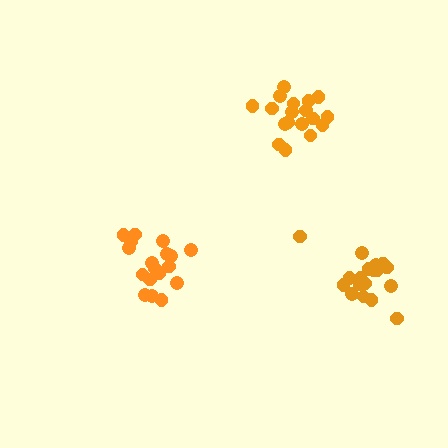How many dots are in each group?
Group 1: 18 dots, Group 2: 18 dots, Group 3: 19 dots (55 total).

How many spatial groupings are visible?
There are 3 spatial groupings.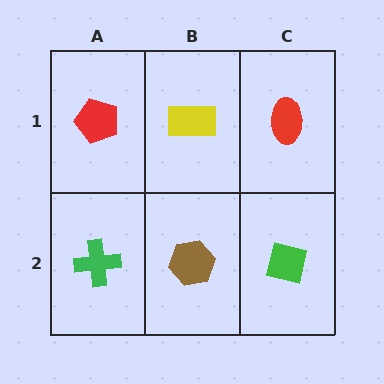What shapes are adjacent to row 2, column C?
A red ellipse (row 1, column C), a brown hexagon (row 2, column B).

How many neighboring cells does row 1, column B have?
3.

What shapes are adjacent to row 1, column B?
A brown hexagon (row 2, column B), a red pentagon (row 1, column A), a red ellipse (row 1, column C).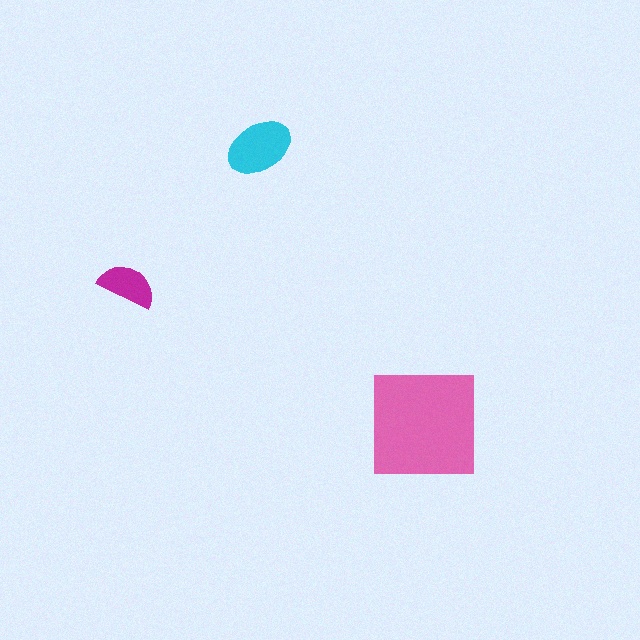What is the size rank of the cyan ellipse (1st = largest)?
2nd.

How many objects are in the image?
There are 3 objects in the image.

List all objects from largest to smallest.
The pink square, the cyan ellipse, the magenta semicircle.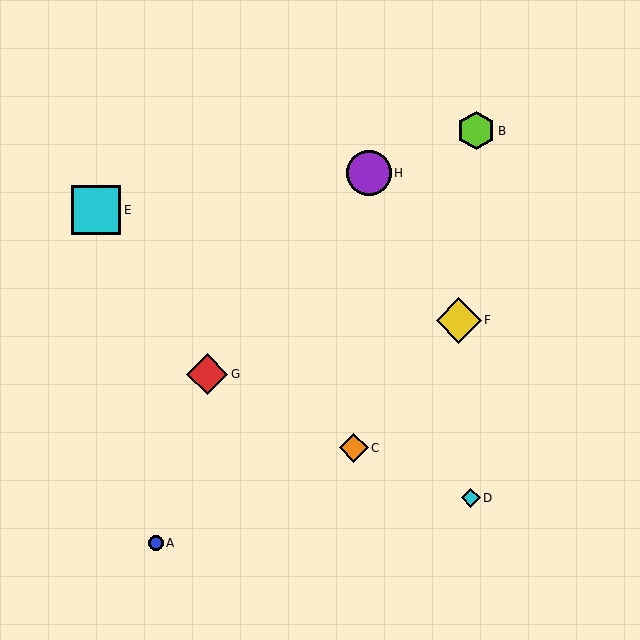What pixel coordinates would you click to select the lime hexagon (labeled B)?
Click at (476, 131) to select the lime hexagon B.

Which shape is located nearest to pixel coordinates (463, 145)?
The lime hexagon (labeled B) at (476, 131) is nearest to that location.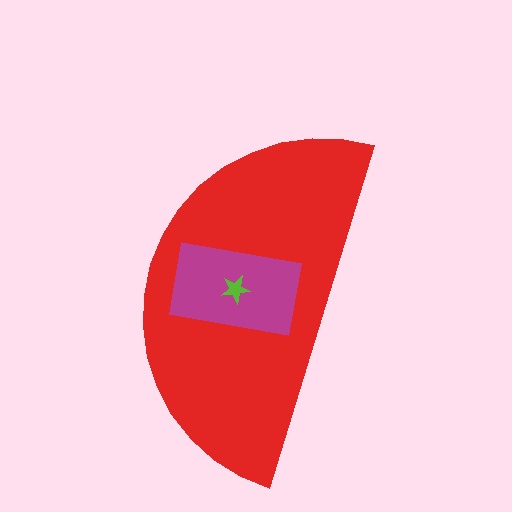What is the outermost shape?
The red semicircle.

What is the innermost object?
The lime star.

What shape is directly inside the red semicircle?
The magenta rectangle.